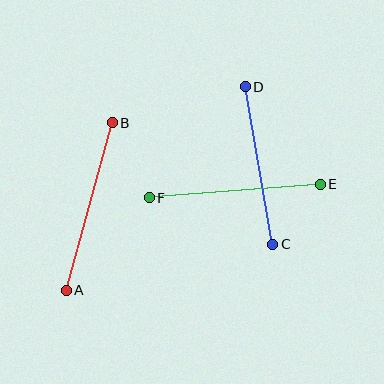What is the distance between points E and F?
The distance is approximately 171 pixels.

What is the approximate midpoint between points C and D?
The midpoint is at approximately (259, 165) pixels.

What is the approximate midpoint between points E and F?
The midpoint is at approximately (235, 191) pixels.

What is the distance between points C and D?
The distance is approximately 160 pixels.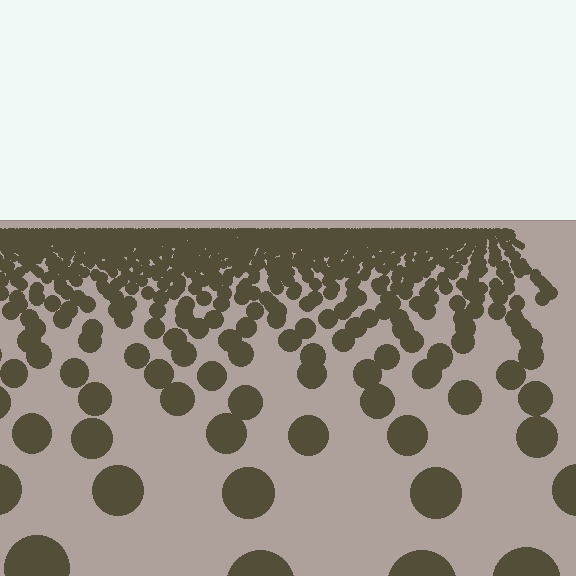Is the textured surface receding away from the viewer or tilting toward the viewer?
The surface is receding away from the viewer. Texture elements get smaller and denser toward the top.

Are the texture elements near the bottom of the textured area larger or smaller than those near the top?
Larger. Near the bottom, elements are closer to the viewer and appear at a bigger on-screen size.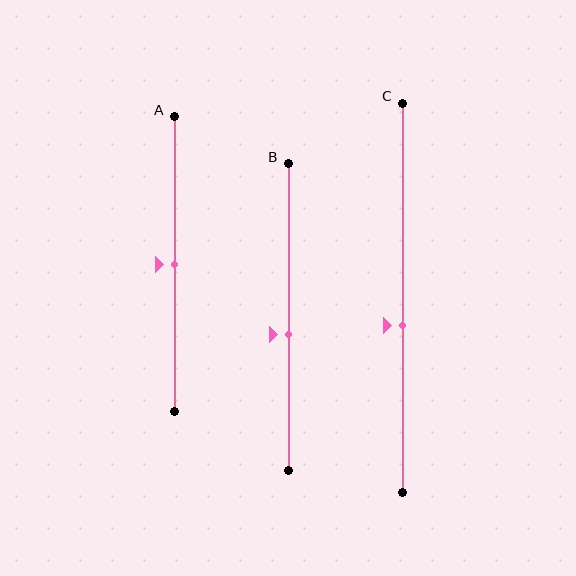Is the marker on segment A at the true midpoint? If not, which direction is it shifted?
Yes, the marker on segment A is at the true midpoint.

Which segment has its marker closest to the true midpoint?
Segment A has its marker closest to the true midpoint.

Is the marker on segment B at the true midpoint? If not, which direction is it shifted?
No, the marker on segment B is shifted downward by about 6% of the segment length.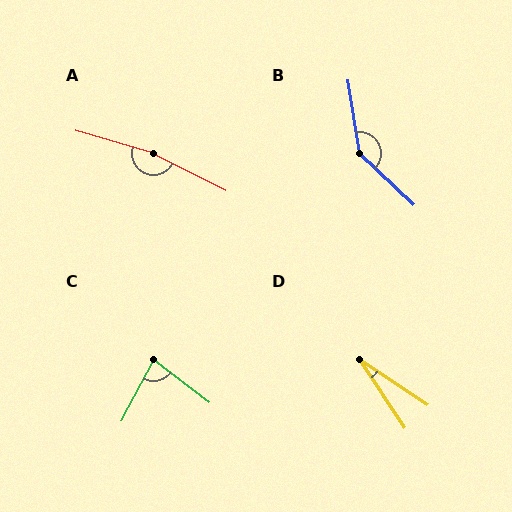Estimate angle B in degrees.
Approximately 142 degrees.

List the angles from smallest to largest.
D (23°), C (81°), B (142°), A (169°).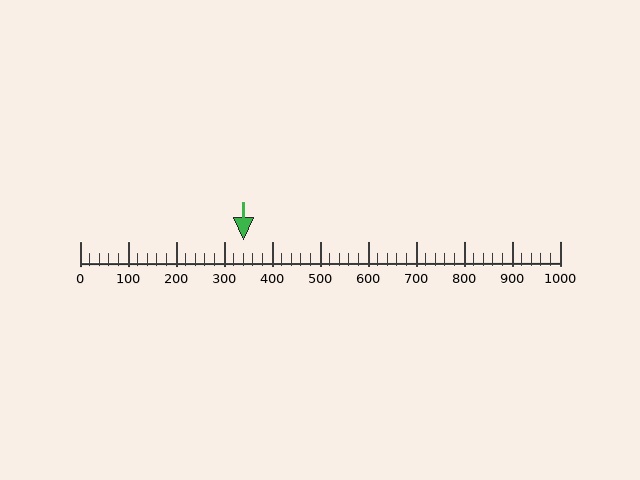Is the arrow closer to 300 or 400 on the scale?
The arrow is closer to 300.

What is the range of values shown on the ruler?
The ruler shows values from 0 to 1000.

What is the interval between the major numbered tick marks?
The major tick marks are spaced 100 units apart.